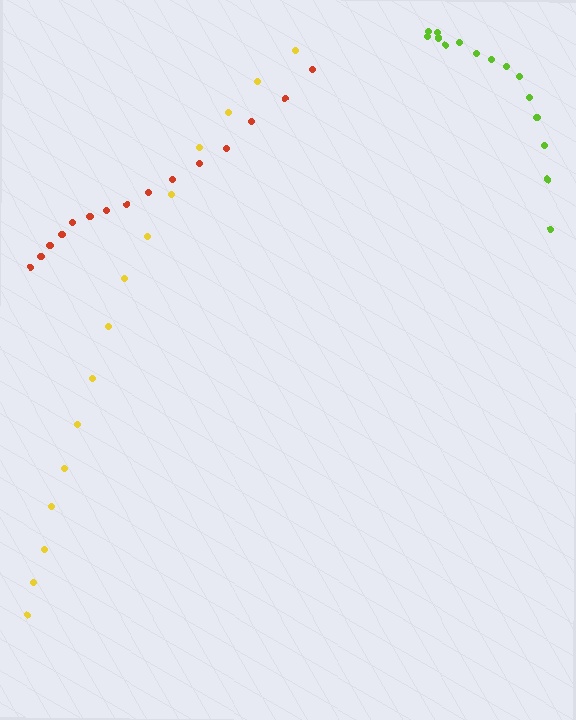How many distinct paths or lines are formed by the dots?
There are 3 distinct paths.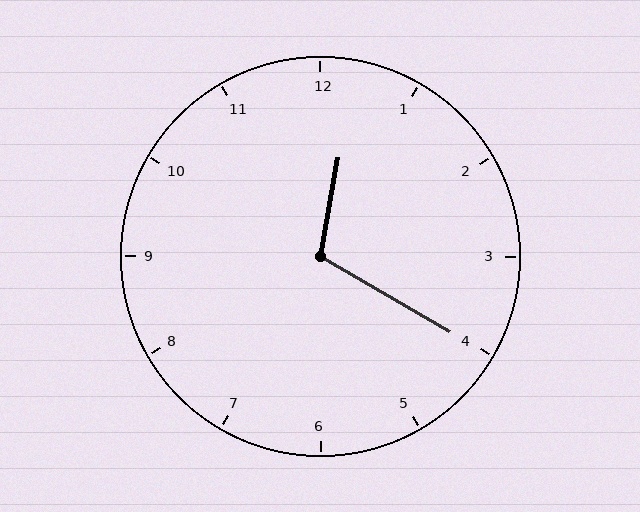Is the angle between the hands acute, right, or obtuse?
It is obtuse.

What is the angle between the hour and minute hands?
Approximately 110 degrees.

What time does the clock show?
12:20.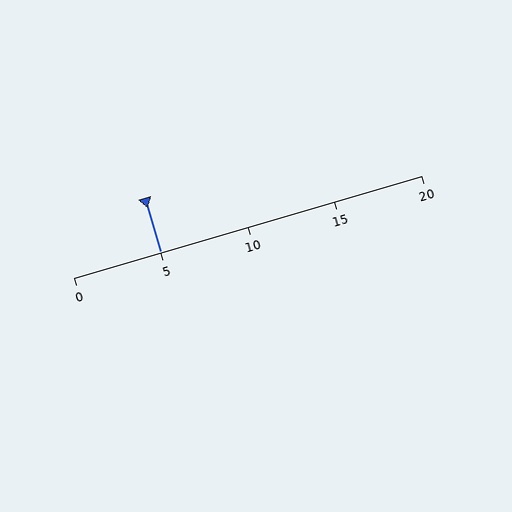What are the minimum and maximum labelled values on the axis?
The axis runs from 0 to 20.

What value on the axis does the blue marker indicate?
The marker indicates approximately 5.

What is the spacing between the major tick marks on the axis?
The major ticks are spaced 5 apart.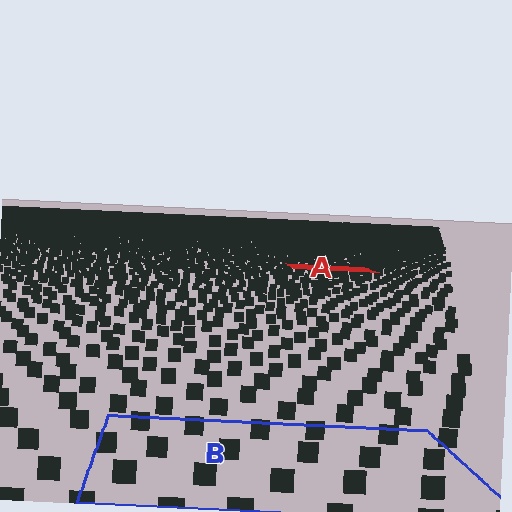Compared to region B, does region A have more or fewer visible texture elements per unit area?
Region A has more texture elements per unit area — they are packed more densely because it is farther away.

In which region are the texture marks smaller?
The texture marks are smaller in region A, because it is farther away.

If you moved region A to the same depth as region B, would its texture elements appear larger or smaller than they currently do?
They would appear larger. At a closer depth, the same texture elements are projected at a bigger on-screen size.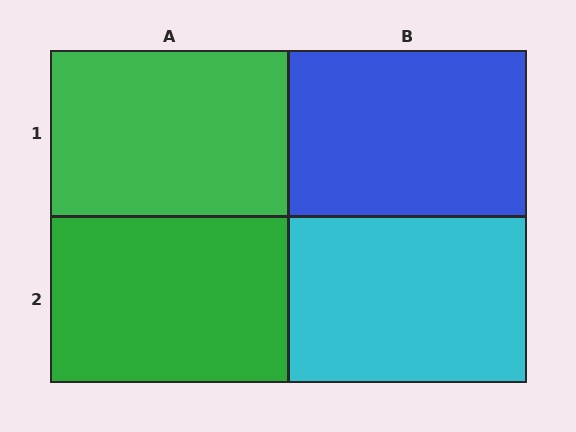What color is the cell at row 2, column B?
Cyan.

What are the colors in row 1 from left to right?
Green, blue.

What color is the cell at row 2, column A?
Green.